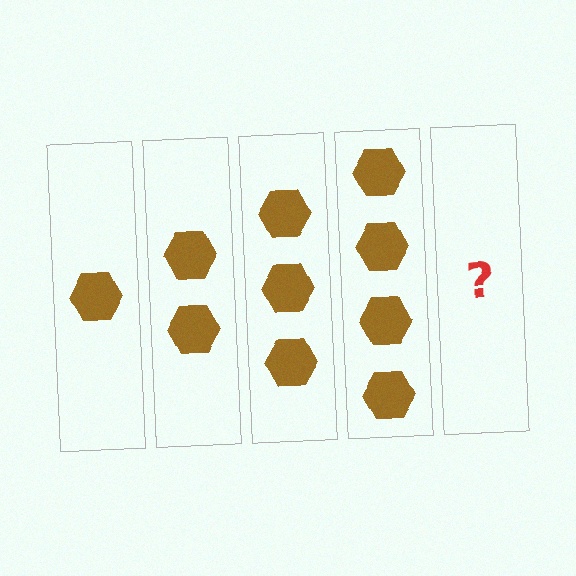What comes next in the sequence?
The next element should be 5 hexagons.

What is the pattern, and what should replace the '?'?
The pattern is that each step adds one more hexagon. The '?' should be 5 hexagons.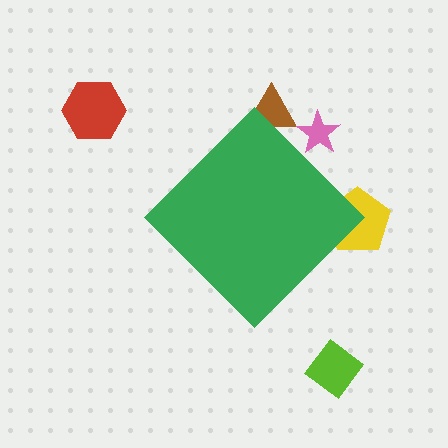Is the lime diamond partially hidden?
No, the lime diamond is fully visible.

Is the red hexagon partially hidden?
No, the red hexagon is fully visible.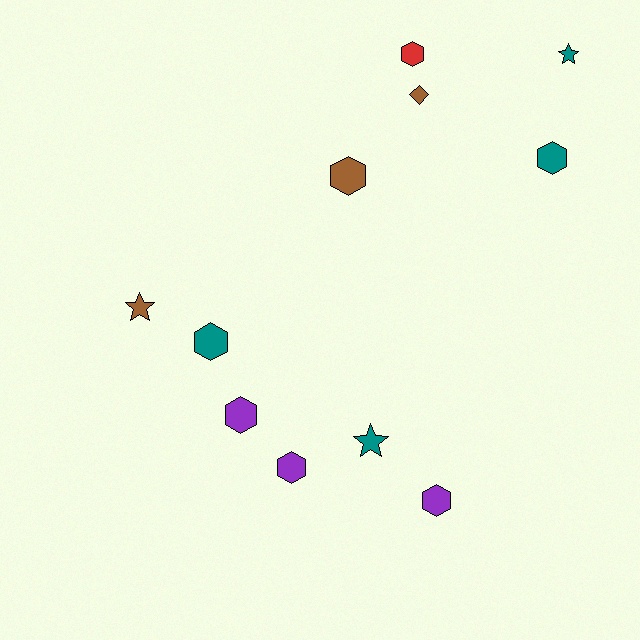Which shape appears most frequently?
Hexagon, with 7 objects.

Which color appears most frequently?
Teal, with 4 objects.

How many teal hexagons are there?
There are 2 teal hexagons.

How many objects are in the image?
There are 11 objects.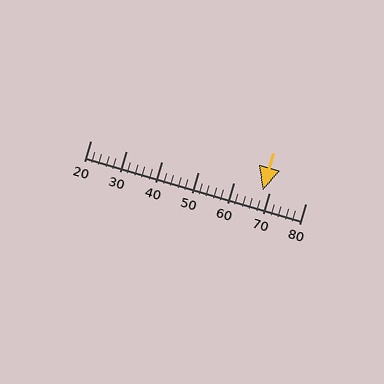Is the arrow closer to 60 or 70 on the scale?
The arrow is closer to 70.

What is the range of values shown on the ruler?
The ruler shows values from 20 to 80.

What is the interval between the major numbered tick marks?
The major tick marks are spaced 10 units apart.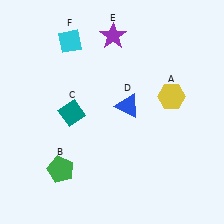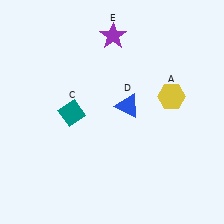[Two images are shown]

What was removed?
The cyan diamond (F), the green pentagon (B) were removed in Image 2.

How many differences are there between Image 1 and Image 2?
There are 2 differences between the two images.